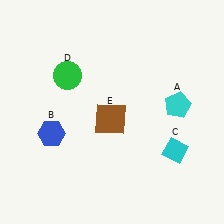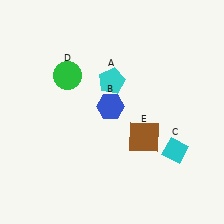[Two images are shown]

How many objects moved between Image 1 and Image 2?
3 objects moved between the two images.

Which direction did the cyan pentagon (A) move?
The cyan pentagon (A) moved left.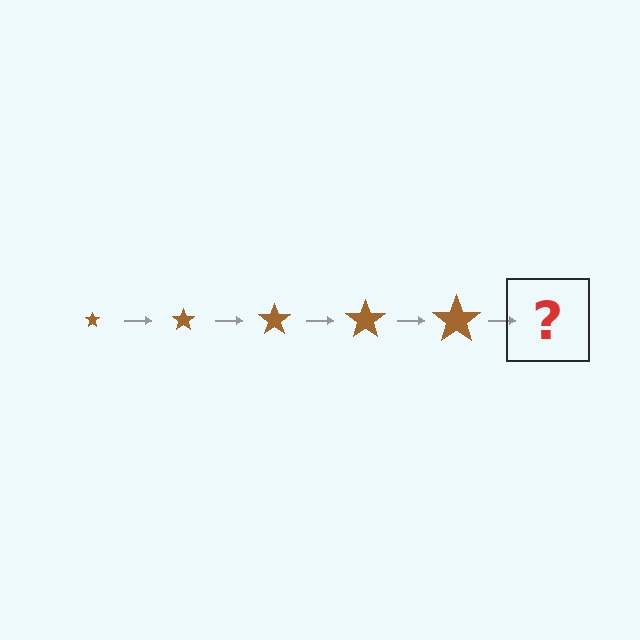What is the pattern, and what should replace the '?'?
The pattern is that the star gets progressively larger each step. The '?' should be a brown star, larger than the previous one.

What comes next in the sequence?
The next element should be a brown star, larger than the previous one.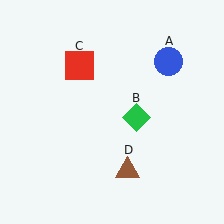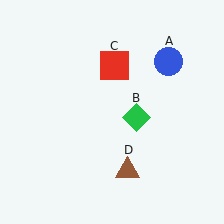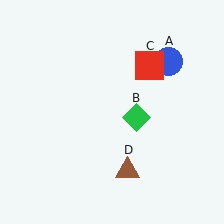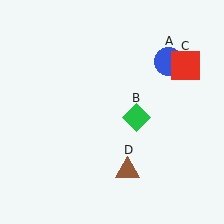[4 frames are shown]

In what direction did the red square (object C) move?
The red square (object C) moved right.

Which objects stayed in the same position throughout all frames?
Blue circle (object A) and green diamond (object B) and brown triangle (object D) remained stationary.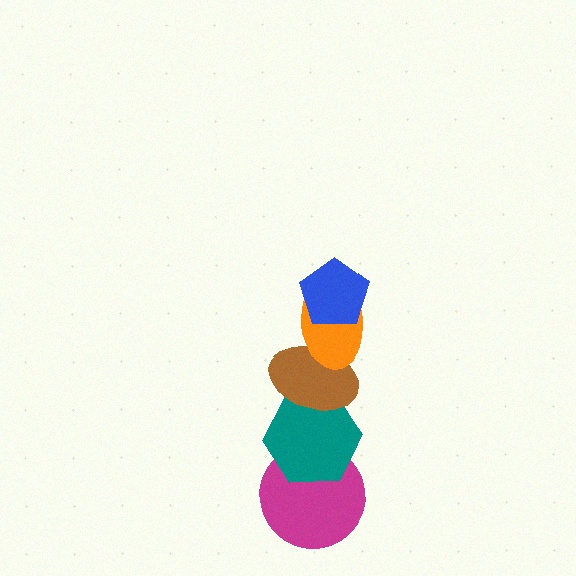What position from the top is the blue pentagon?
The blue pentagon is 1st from the top.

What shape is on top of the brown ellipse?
The orange ellipse is on top of the brown ellipse.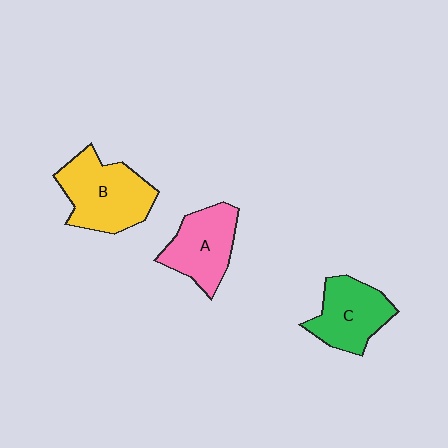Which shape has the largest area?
Shape B (yellow).